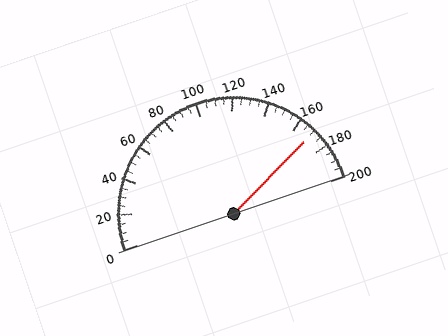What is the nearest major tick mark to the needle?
The nearest major tick mark is 160.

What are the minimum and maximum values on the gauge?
The gauge ranges from 0 to 200.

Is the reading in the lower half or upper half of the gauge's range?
The reading is in the upper half of the range (0 to 200).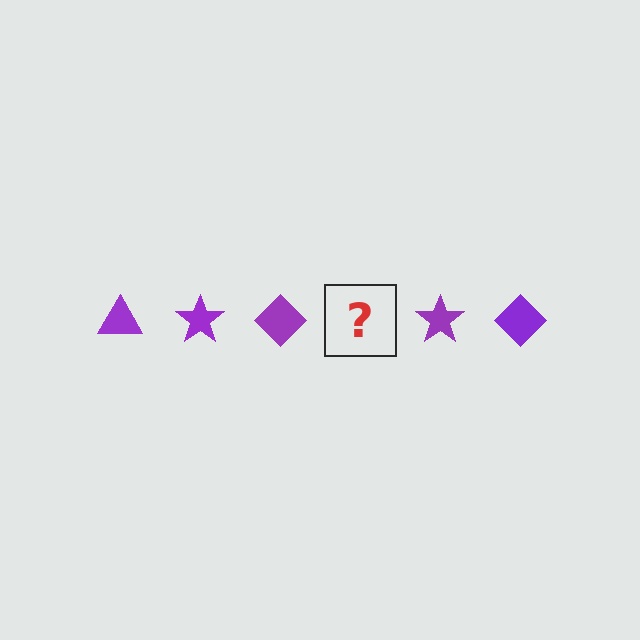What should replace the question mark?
The question mark should be replaced with a purple triangle.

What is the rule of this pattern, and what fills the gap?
The rule is that the pattern cycles through triangle, star, diamond shapes in purple. The gap should be filled with a purple triangle.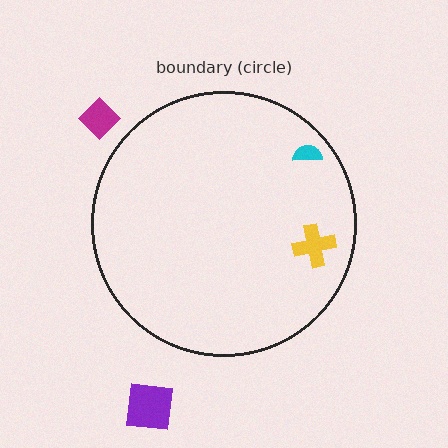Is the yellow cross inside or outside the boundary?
Inside.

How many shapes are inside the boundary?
2 inside, 2 outside.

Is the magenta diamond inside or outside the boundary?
Outside.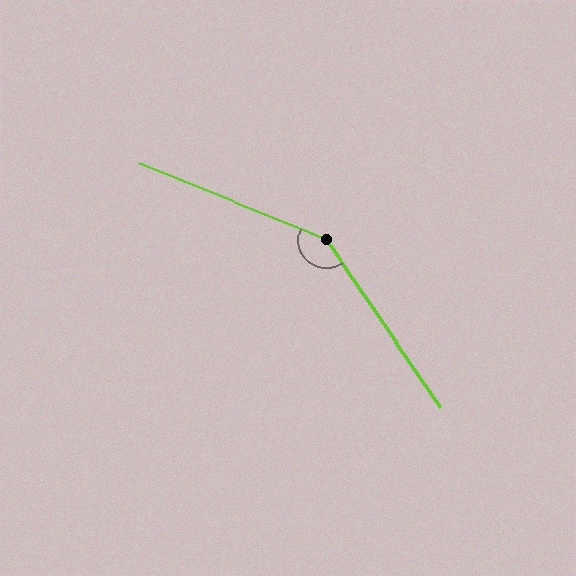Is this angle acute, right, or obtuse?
It is obtuse.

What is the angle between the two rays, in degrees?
Approximately 147 degrees.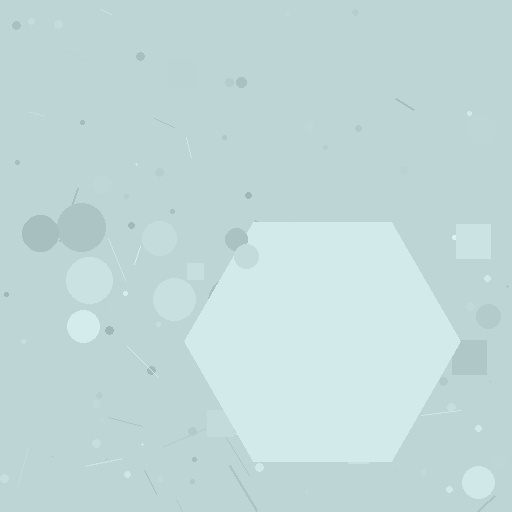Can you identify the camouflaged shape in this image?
The camouflaged shape is a hexagon.